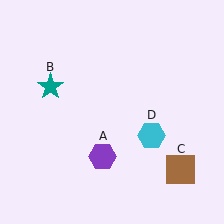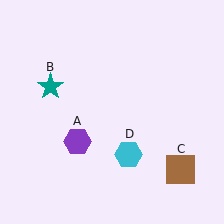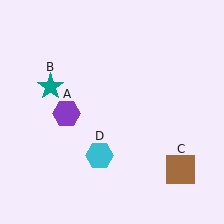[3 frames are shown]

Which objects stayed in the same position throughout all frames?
Teal star (object B) and brown square (object C) remained stationary.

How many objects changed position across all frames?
2 objects changed position: purple hexagon (object A), cyan hexagon (object D).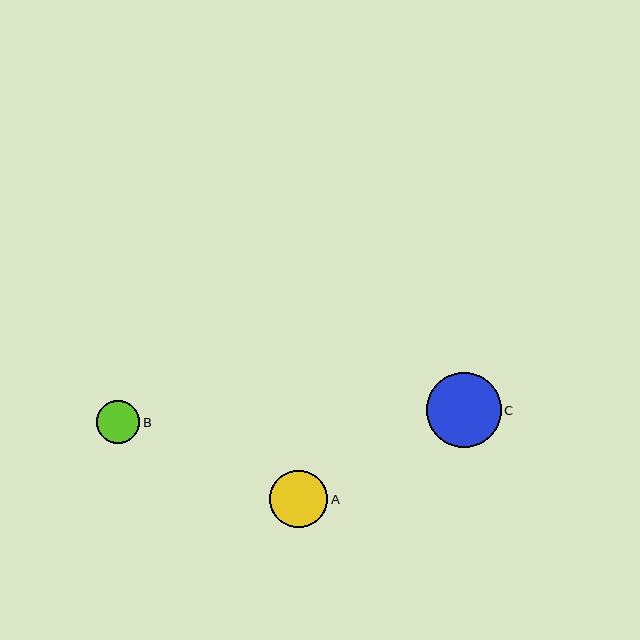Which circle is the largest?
Circle C is the largest with a size of approximately 75 pixels.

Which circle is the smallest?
Circle B is the smallest with a size of approximately 43 pixels.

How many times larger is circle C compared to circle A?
Circle C is approximately 1.3 times the size of circle A.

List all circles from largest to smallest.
From largest to smallest: C, A, B.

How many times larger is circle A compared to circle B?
Circle A is approximately 1.3 times the size of circle B.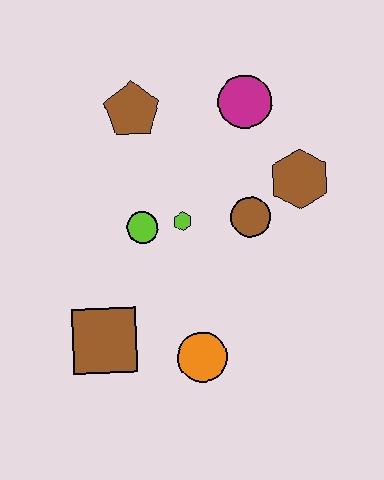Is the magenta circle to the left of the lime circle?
No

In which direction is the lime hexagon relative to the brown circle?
The lime hexagon is to the left of the brown circle.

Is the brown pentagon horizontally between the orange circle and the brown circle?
No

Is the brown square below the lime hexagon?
Yes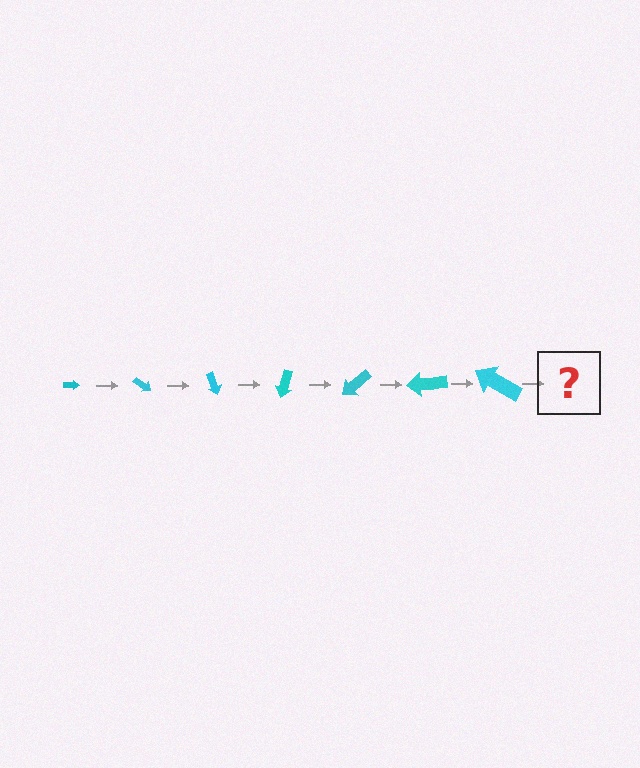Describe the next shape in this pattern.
It should be an arrow, larger than the previous one and rotated 245 degrees from the start.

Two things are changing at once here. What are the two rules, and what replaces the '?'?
The two rules are that the arrow grows larger each step and it rotates 35 degrees each step. The '?' should be an arrow, larger than the previous one and rotated 245 degrees from the start.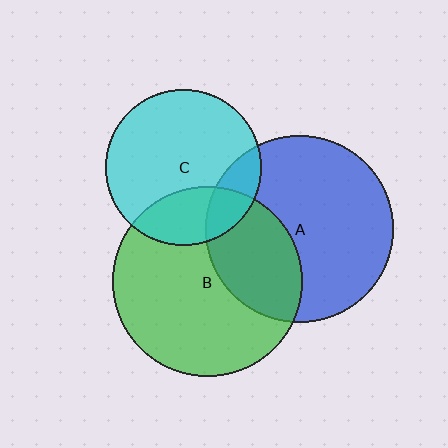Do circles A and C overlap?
Yes.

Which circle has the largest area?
Circle B (green).